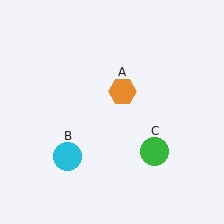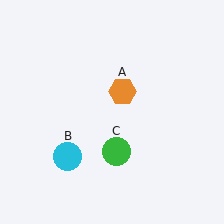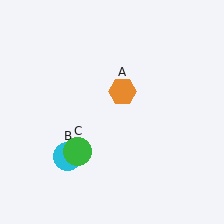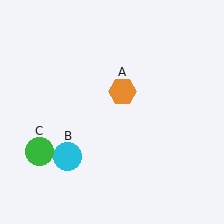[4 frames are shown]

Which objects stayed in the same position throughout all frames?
Orange hexagon (object A) and cyan circle (object B) remained stationary.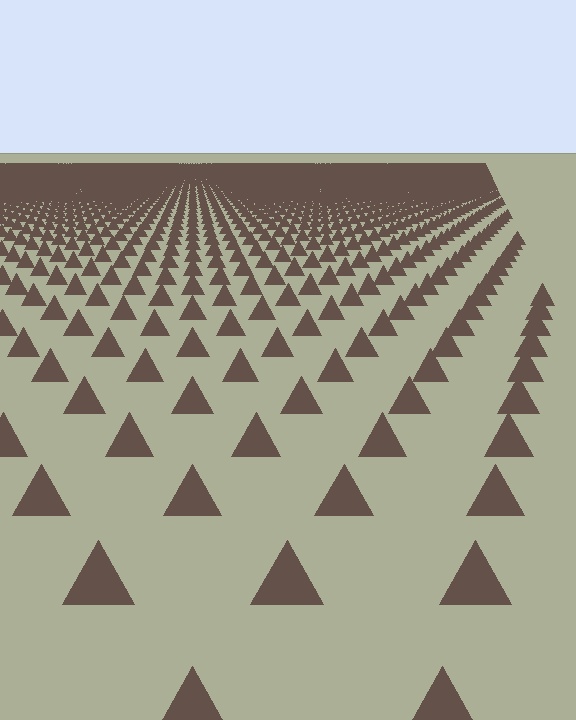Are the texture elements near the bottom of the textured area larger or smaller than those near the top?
Larger. Near the bottom, elements are closer to the viewer and appear at a bigger on-screen size.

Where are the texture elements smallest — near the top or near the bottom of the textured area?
Near the top.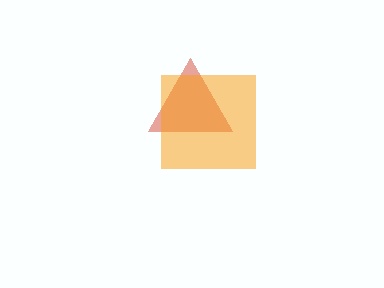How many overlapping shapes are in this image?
There are 2 overlapping shapes in the image.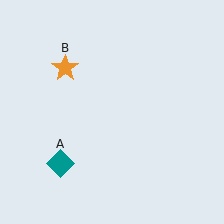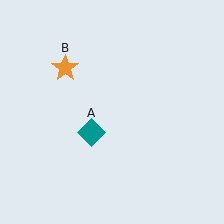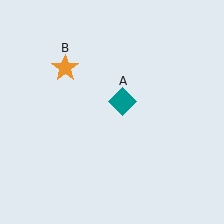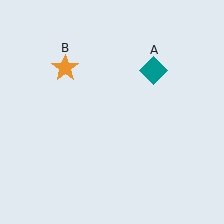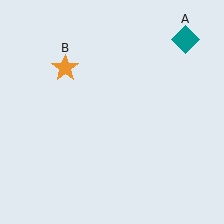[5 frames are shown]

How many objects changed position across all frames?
1 object changed position: teal diamond (object A).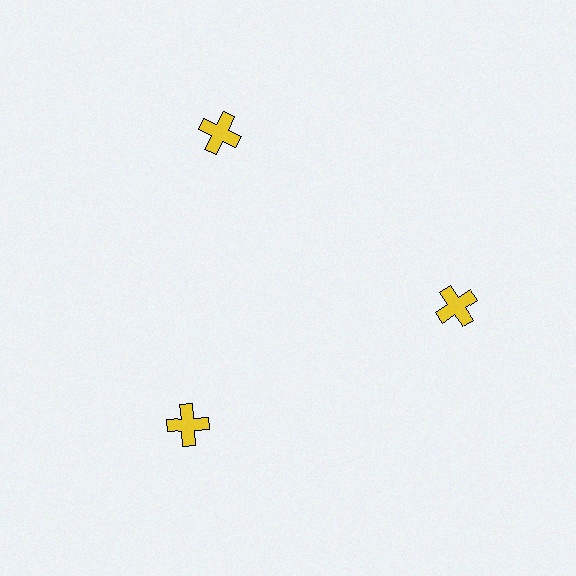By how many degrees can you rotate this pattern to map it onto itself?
The pattern maps onto itself every 120 degrees of rotation.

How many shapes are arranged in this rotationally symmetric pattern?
There are 3 shapes, arranged in 3 groups of 1.